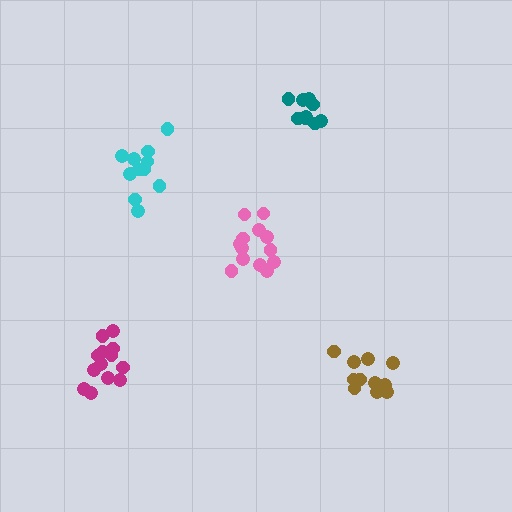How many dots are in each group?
Group 1: 13 dots, Group 2: 9 dots, Group 3: 13 dots, Group 4: 11 dots, Group 5: 12 dots (58 total).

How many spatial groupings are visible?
There are 5 spatial groupings.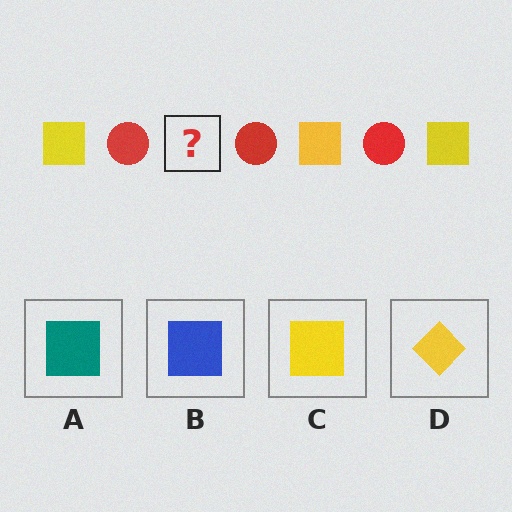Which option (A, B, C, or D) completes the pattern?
C.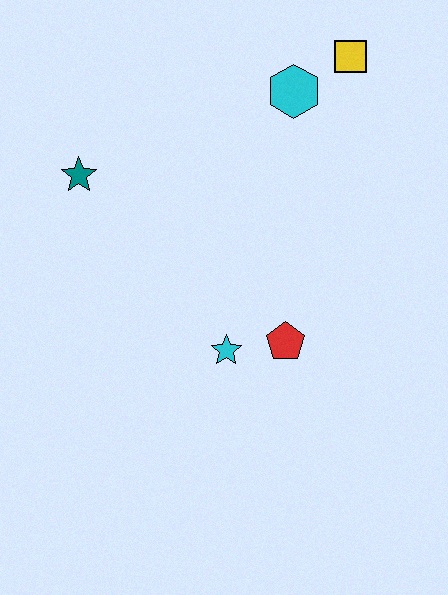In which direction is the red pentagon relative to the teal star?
The red pentagon is to the right of the teal star.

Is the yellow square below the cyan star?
No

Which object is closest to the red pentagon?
The cyan star is closest to the red pentagon.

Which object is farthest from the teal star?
The yellow square is farthest from the teal star.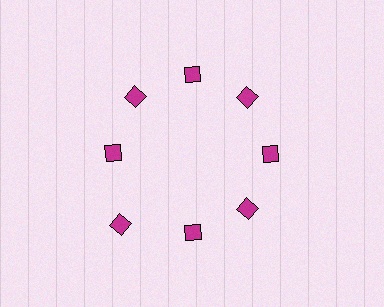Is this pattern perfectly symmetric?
No. The 8 magenta diamonds are arranged in a ring, but one element near the 8 o'clock position is pushed outward from the center, breaking the 8-fold rotational symmetry.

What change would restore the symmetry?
The symmetry would be restored by moving it inward, back onto the ring so that all 8 diamonds sit at equal angles and equal distance from the center.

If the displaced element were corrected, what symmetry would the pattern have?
It would have 8-fold rotational symmetry — the pattern would map onto itself every 45 degrees.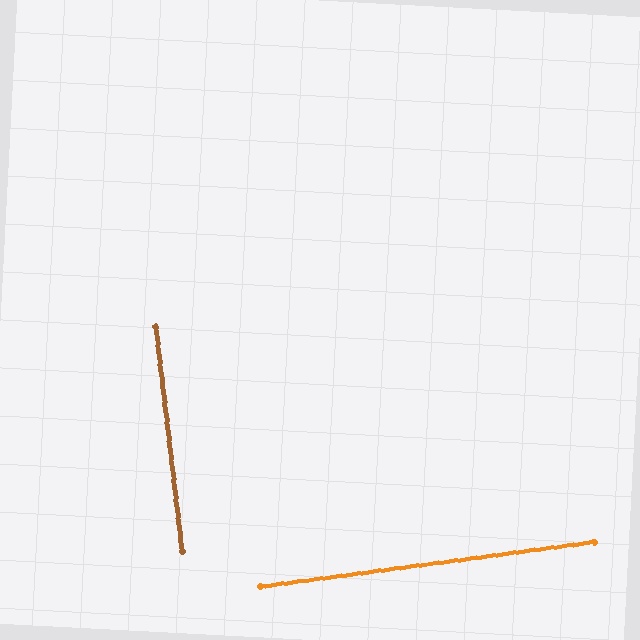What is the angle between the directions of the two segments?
Approximately 89 degrees.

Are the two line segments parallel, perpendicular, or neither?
Perpendicular — they meet at approximately 89°.